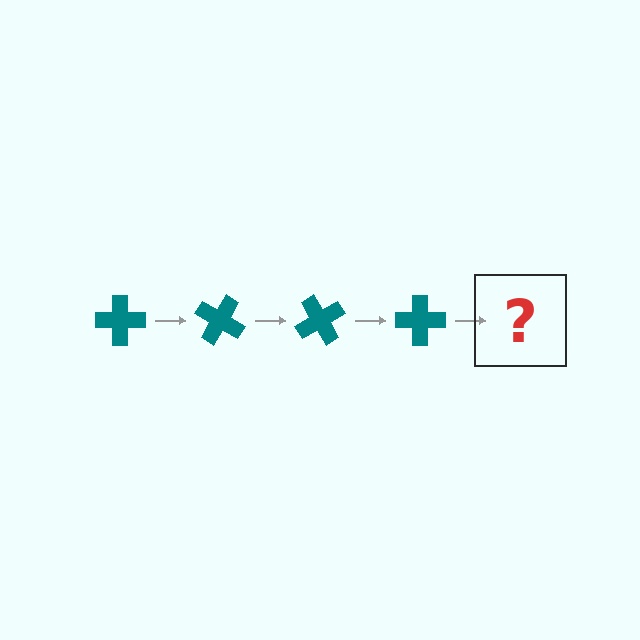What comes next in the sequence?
The next element should be a teal cross rotated 120 degrees.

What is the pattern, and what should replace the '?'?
The pattern is that the cross rotates 30 degrees each step. The '?' should be a teal cross rotated 120 degrees.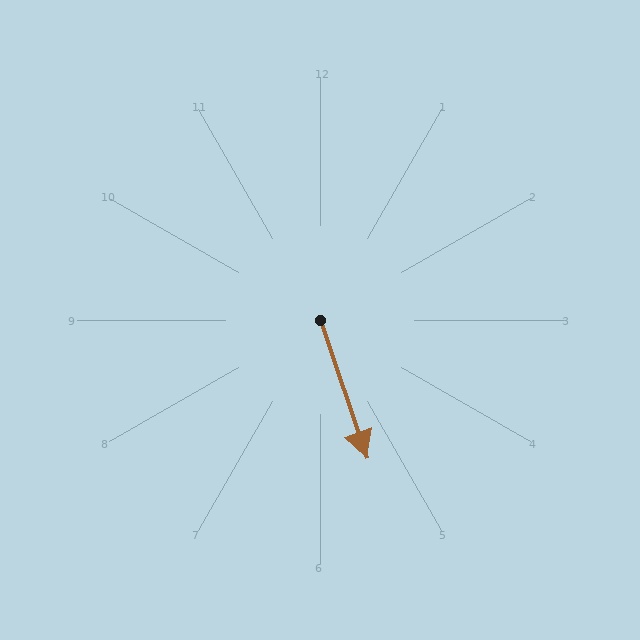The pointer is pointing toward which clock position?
Roughly 5 o'clock.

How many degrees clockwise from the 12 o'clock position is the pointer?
Approximately 161 degrees.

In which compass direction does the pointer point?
South.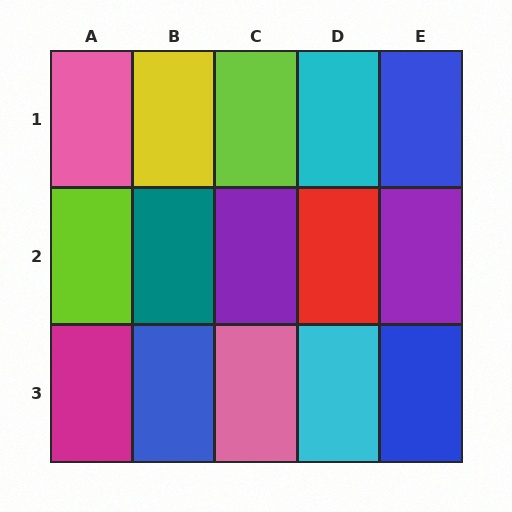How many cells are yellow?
1 cell is yellow.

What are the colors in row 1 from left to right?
Pink, yellow, lime, cyan, blue.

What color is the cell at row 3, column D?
Cyan.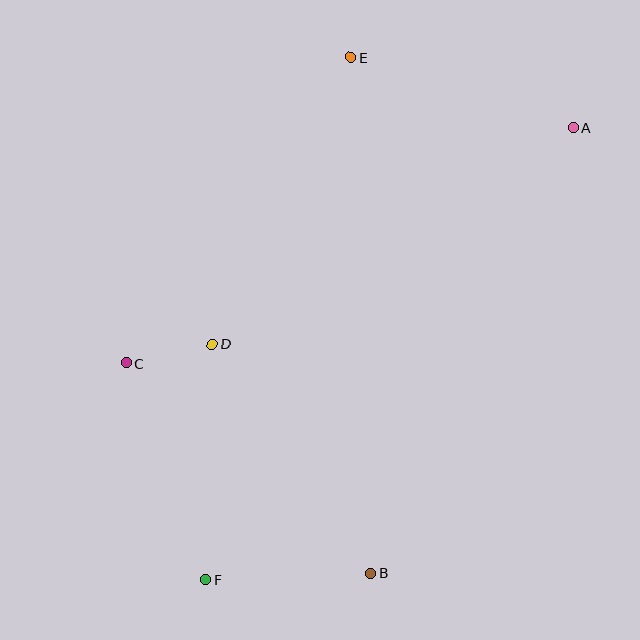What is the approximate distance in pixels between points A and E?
The distance between A and E is approximately 233 pixels.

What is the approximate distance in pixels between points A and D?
The distance between A and D is approximately 421 pixels.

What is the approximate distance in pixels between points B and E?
The distance between B and E is approximately 516 pixels.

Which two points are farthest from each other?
Points A and F are farthest from each other.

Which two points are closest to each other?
Points C and D are closest to each other.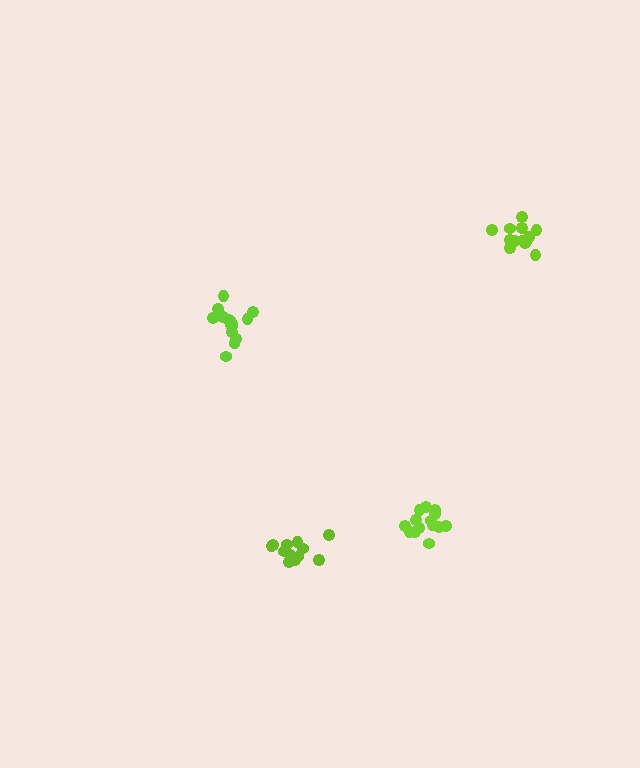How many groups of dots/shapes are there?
There are 4 groups.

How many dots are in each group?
Group 1: 15 dots, Group 2: 14 dots, Group 3: 14 dots, Group 4: 12 dots (55 total).